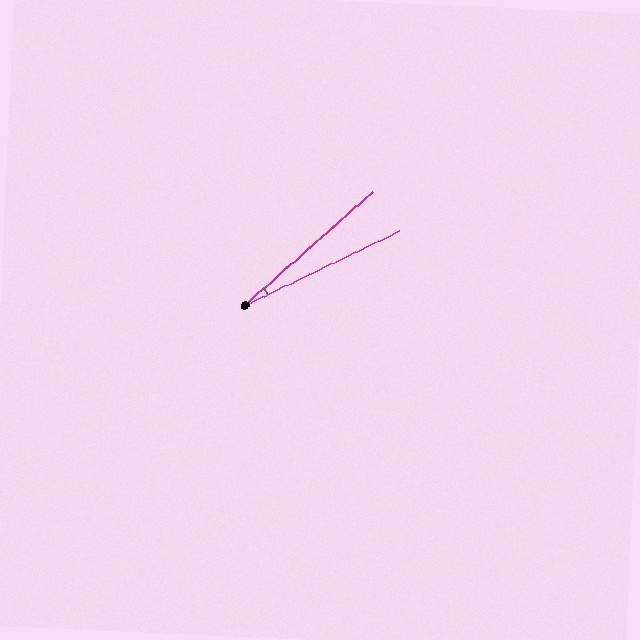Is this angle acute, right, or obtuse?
It is acute.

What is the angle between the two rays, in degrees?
Approximately 16 degrees.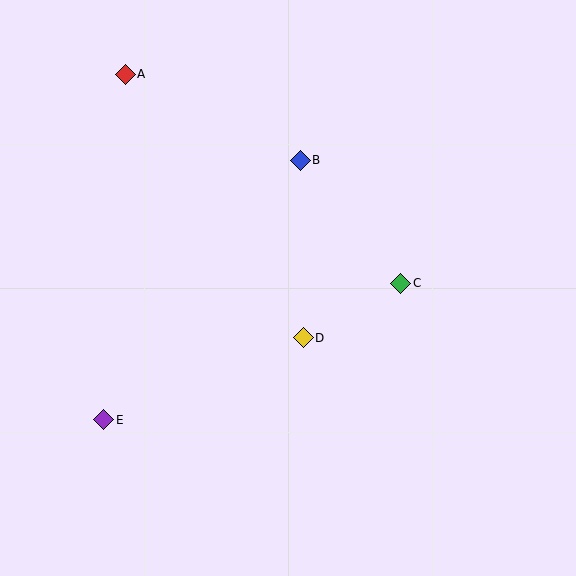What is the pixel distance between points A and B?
The distance between A and B is 195 pixels.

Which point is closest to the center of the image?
Point D at (303, 338) is closest to the center.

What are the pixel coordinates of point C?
Point C is at (401, 283).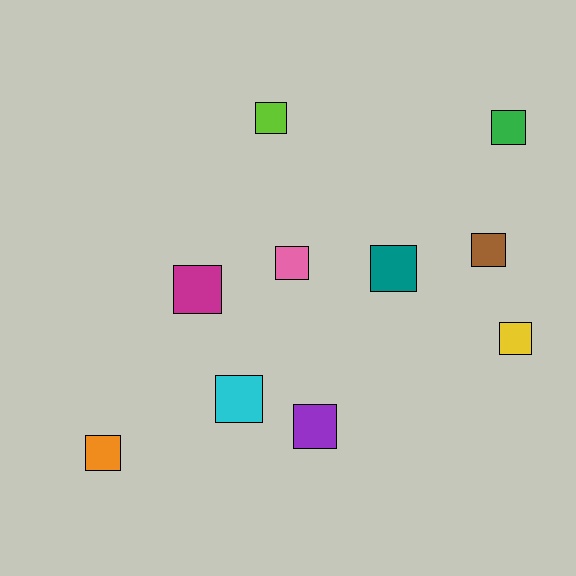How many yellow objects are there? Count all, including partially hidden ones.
There is 1 yellow object.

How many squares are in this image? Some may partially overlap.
There are 10 squares.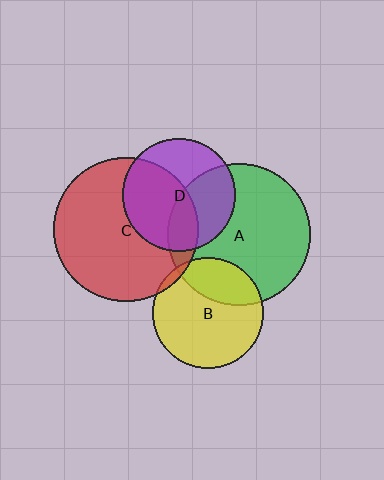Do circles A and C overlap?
Yes.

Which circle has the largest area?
Circle C (red).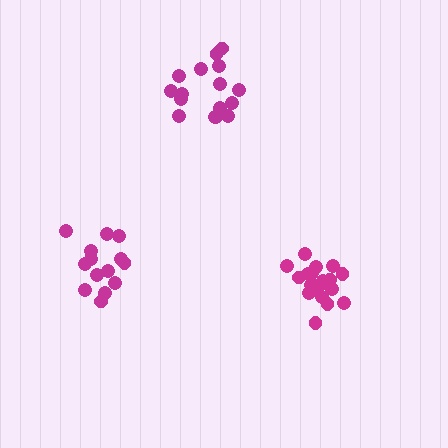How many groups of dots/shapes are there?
There are 3 groups.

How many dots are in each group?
Group 1: 14 dots, Group 2: 20 dots, Group 3: 16 dots (50 total).